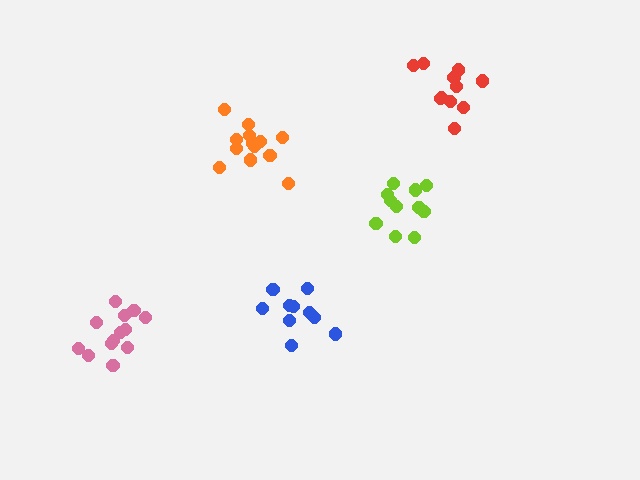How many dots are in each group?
Group 1: 13 dots, Group 2: 11 dots, Group 3: 11 dots, Group 4: 10 dots, Group 5: 13 dots (58 total).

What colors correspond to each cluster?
The clusters are colored: orange, red, lime, blue, pink.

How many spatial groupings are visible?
There are 5 spatial groupings.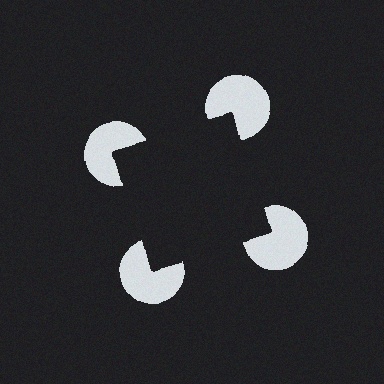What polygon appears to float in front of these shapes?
An illusory square — its edges are inferred from the aligned wedge cuts in the pac-man discs, not physically drawn.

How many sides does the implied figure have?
4 sides.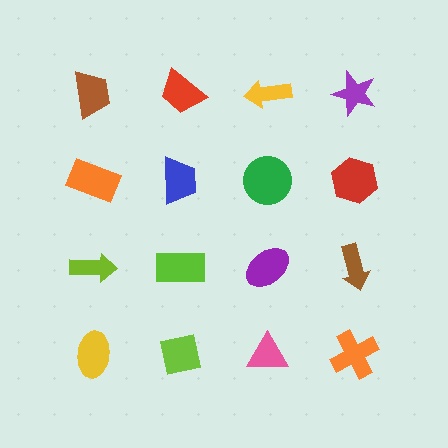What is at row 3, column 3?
A purple ellipse.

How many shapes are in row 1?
4 shapes.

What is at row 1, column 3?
A yellow arrow.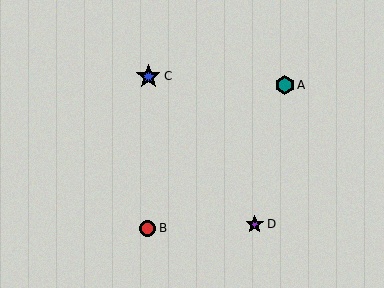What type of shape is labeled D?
Shape D is a purple star.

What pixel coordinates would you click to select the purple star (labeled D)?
Click at (255, 224) to select the purple star D.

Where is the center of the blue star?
The center of the blue star is at (148, 76).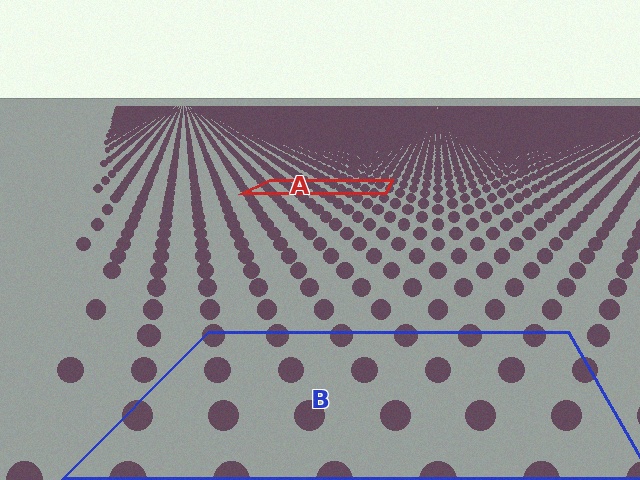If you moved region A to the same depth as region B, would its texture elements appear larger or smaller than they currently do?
They would appear larger. At a closer depth, the same texture elements are projected at a bigger on-screen size.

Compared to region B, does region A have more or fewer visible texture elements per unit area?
Region A has more texture elements per unit area — they are packed more densely because it is farther away.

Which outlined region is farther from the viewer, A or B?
Region A is farther from the viewer — the texture elements inside it appear smaller and more densely packed.